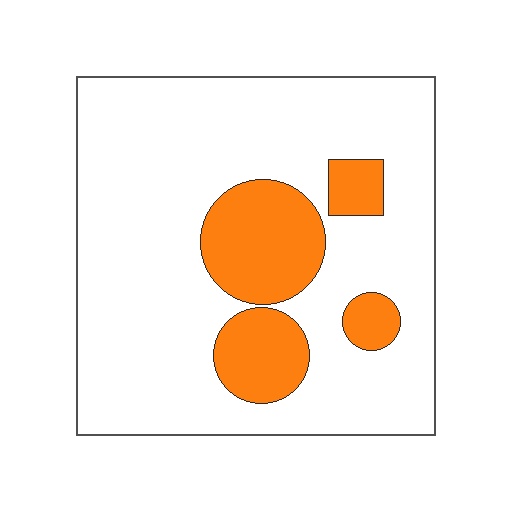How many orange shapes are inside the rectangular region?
4.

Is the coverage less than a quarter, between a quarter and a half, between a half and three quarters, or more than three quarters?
Less than a quarter.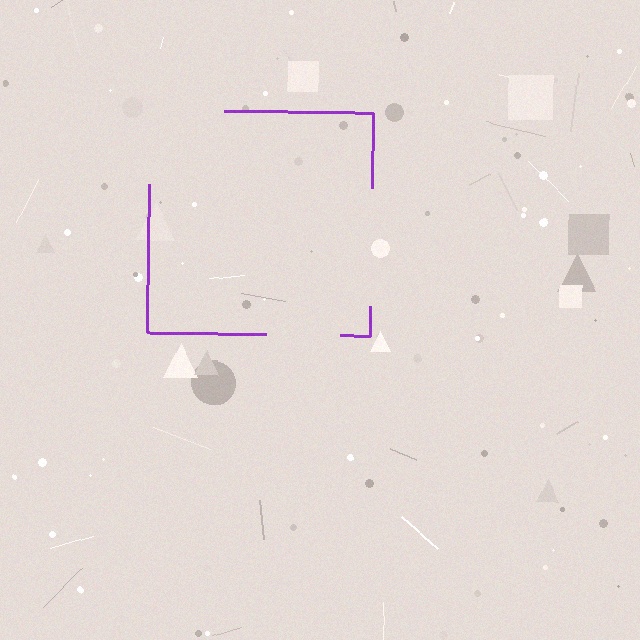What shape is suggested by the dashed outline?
The dashed outline suggests a square.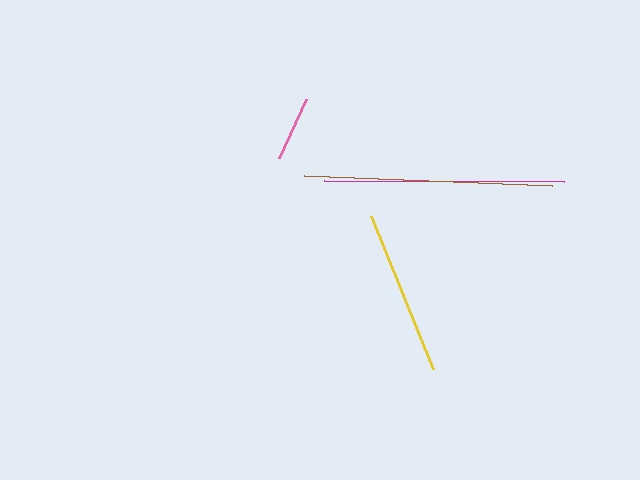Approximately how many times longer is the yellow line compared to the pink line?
The yellow line is approximately 2.6 times the length of the pink line.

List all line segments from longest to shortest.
From longest to shortest: brown, magenta, yellow, pink.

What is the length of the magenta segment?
The magenta segment is approximately 240 pixels long.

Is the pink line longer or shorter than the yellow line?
The yellow line is longer than the pink line.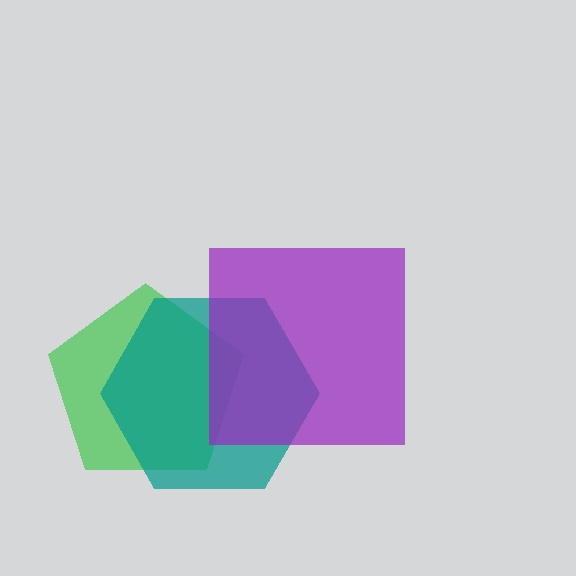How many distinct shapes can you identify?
There are 3 distinct shapes: a green pentagon, a teal hexagon, a purple square.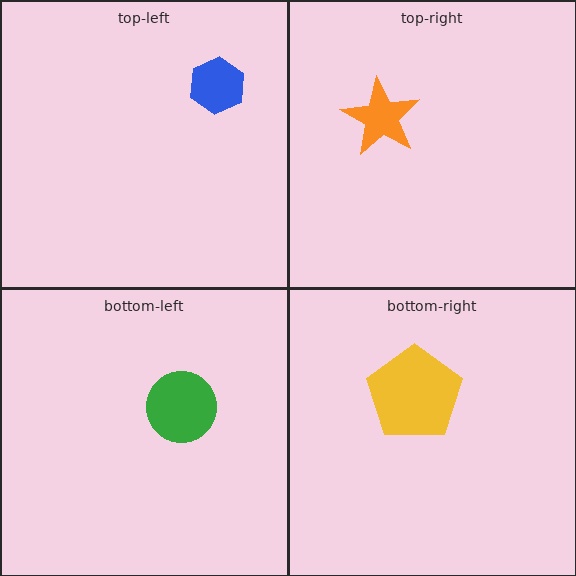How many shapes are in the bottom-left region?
1.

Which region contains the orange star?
The top-right region.